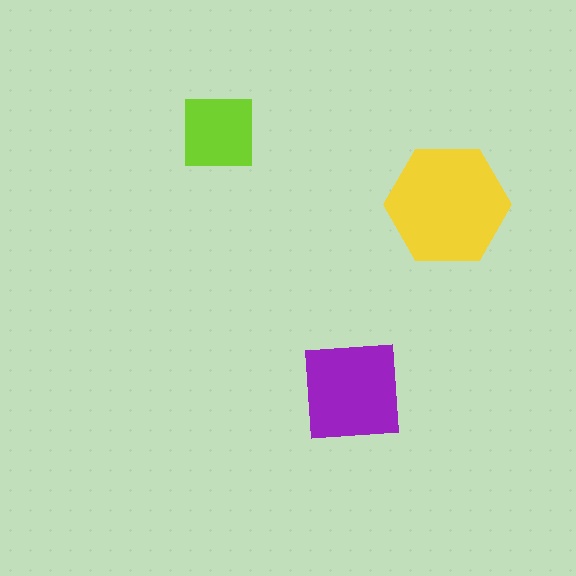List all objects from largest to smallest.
The yellow hexagon, the purple square, the lime square.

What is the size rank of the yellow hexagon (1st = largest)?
1st.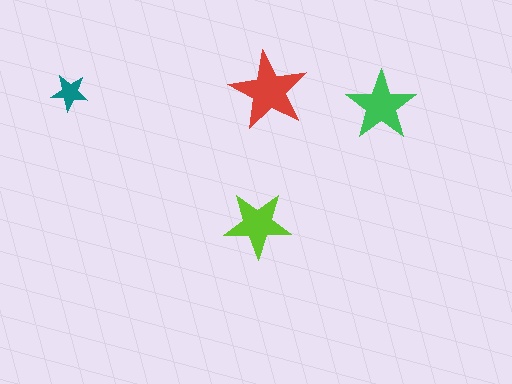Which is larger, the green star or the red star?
The red one.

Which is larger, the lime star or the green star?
The green one.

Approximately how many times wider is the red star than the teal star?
About 2 times wider.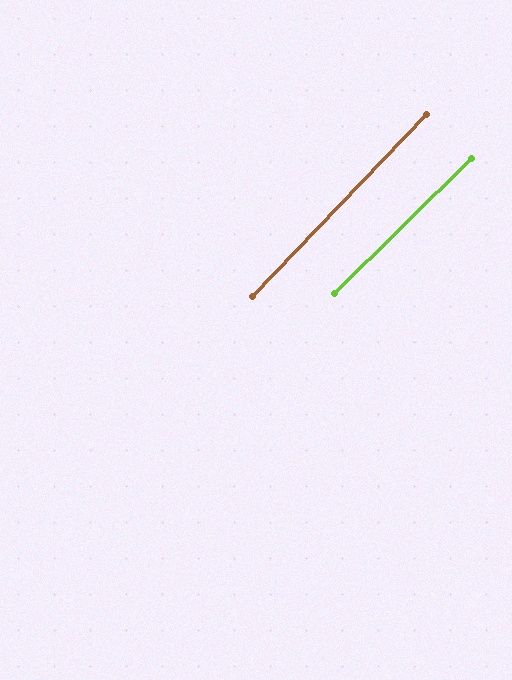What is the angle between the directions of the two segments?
Approximately 2 degrees.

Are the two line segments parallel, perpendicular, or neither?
Parallel — their directions differ by only 1.6°.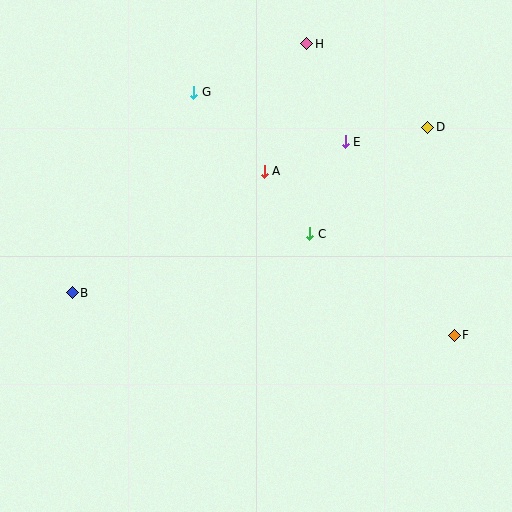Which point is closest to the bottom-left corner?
Point B is closest to the bottom-left corner.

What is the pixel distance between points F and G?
The distance between F and G is 356 pixels.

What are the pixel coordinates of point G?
Point G is at (194, 92).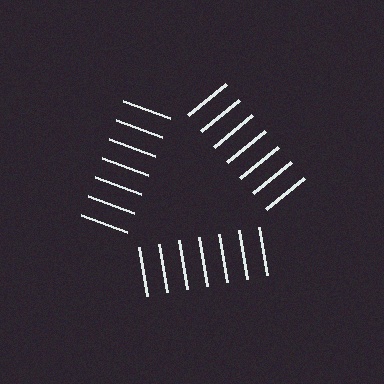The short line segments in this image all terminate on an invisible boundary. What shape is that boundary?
An illusory triangle — the line segments terminate on its edges but no continuous stroke is drawn.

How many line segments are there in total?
21 — 7 along each of the 3 edges.